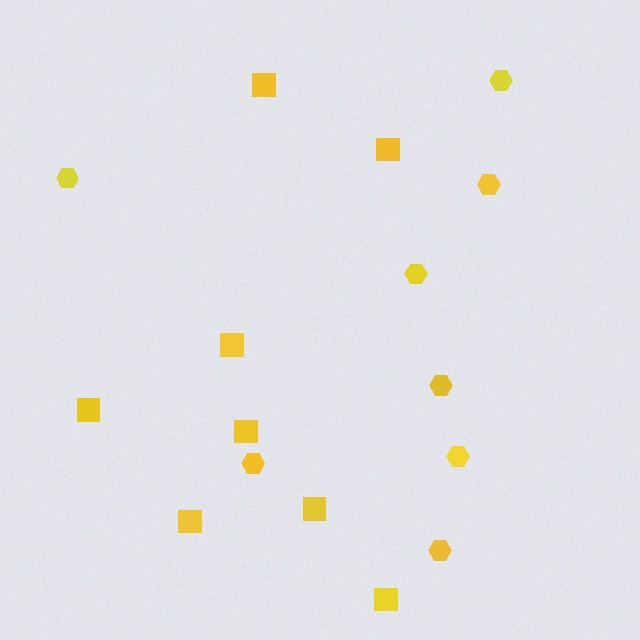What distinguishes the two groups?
There are 2 groups: one group of hexagons (8) and one group of squares (8).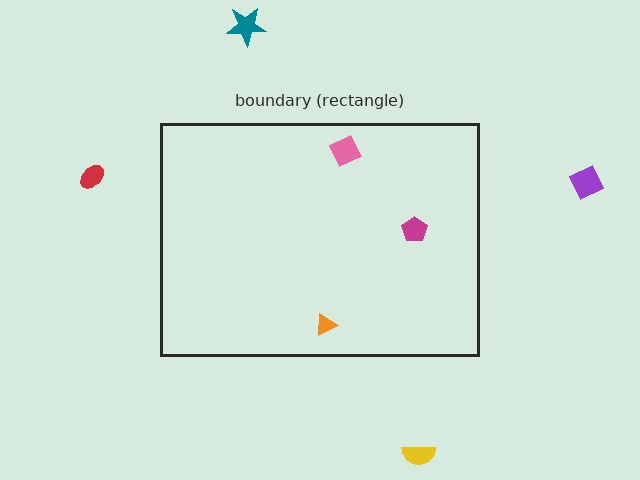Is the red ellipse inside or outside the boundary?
Outside.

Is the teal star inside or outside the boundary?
Outside.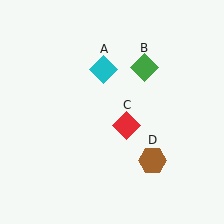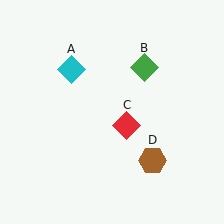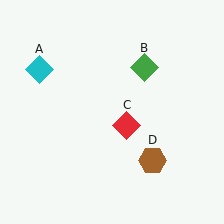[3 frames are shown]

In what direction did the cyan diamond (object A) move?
The cyan diamond (object A) moved left.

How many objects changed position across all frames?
1 object changed position: cyan diamond (object A).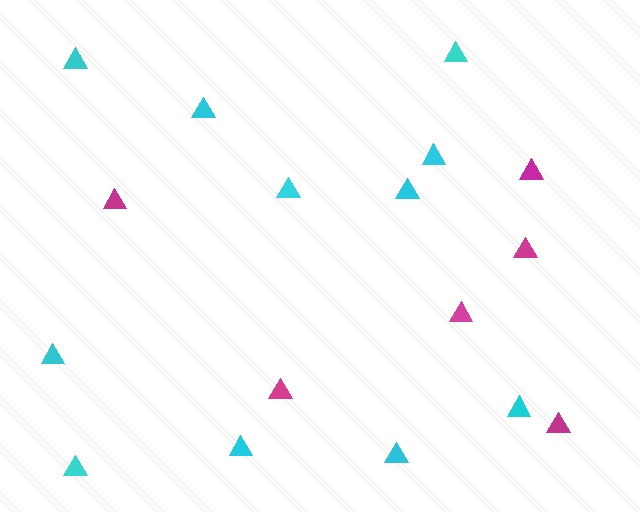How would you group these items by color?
There are 2 groups: one group of cyan triangles (11) and one group of magenta triangles (6).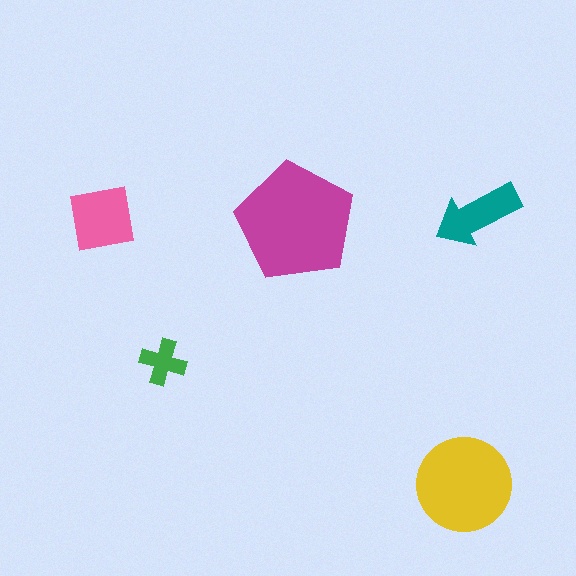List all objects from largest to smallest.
The magenta pentagon, the yellow circle, the pink square, the teal arrow, the green cross.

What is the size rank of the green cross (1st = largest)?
5th.